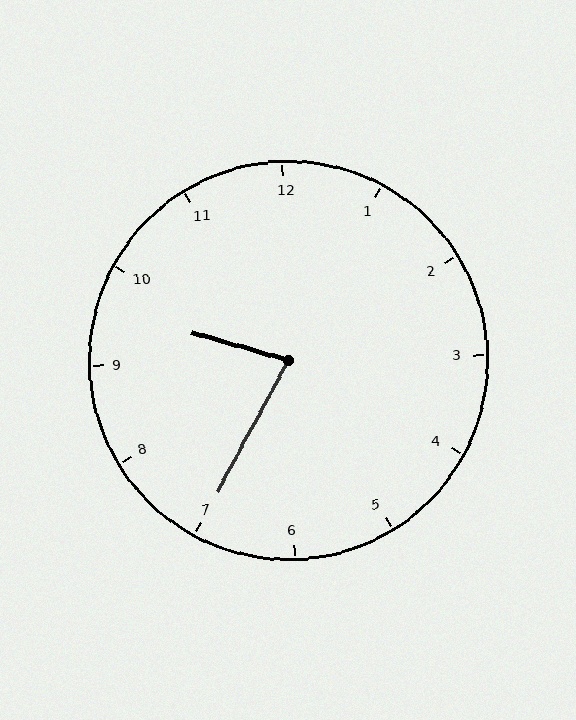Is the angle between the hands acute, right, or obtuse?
It is acute.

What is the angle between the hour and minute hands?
Approximately 78 degrees.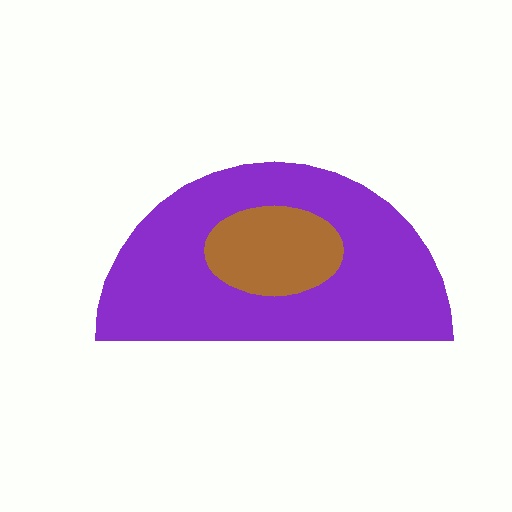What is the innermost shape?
The brown ellipse.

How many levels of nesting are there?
2.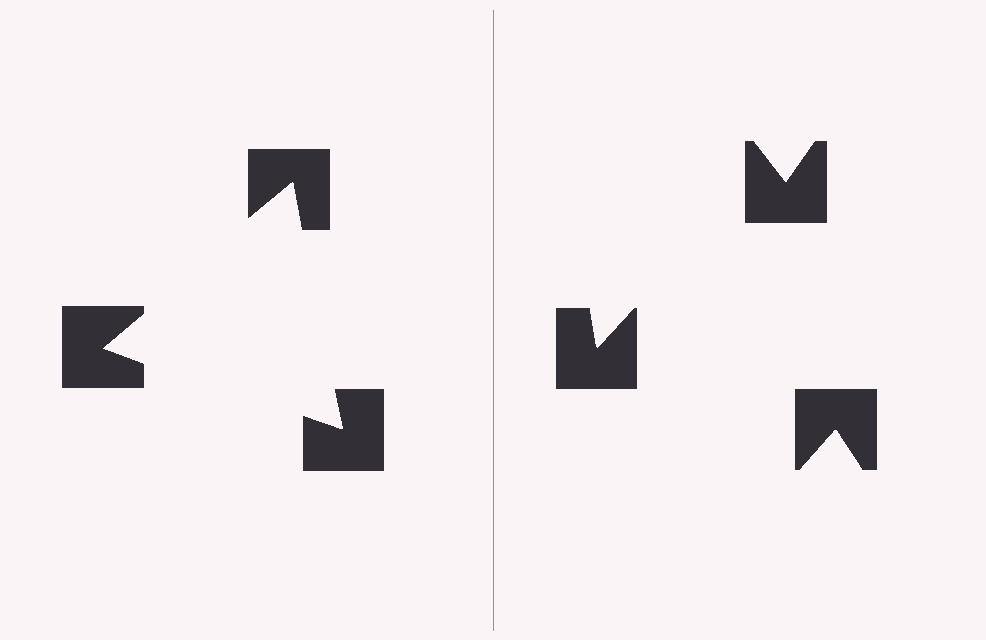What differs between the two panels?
The notched squares are positioned identically on both sides; only the wedge orientations differ. On the left they align to a triangle; on the right they are misaligned.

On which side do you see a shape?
An illusory triangle appears on the left side. On the right side the wedge cuts are rotated, so no coherent shape forms.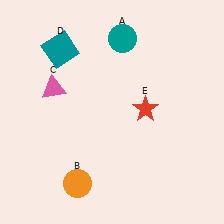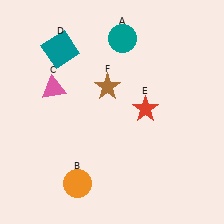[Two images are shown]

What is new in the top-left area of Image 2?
A brown star (F) was added in the top-left area of Image 2.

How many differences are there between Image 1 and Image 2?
There is 1 difference between the two images.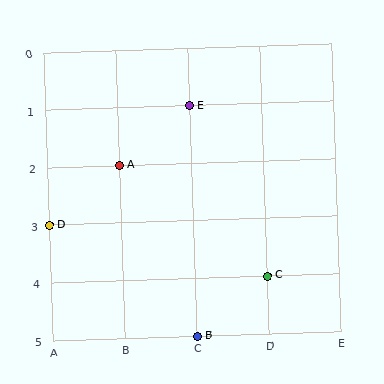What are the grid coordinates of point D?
Point D is at grid coordinates (A, 3).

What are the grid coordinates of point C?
Point C is at grid coordinates (D, 4).